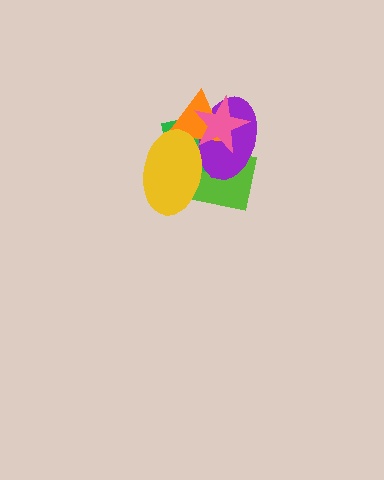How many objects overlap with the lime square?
5 objects overlap with the lime square.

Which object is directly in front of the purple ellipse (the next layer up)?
The orange triangle is directly in front of the purple ellipse.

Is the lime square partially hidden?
Yes, it is partially covered by another shape.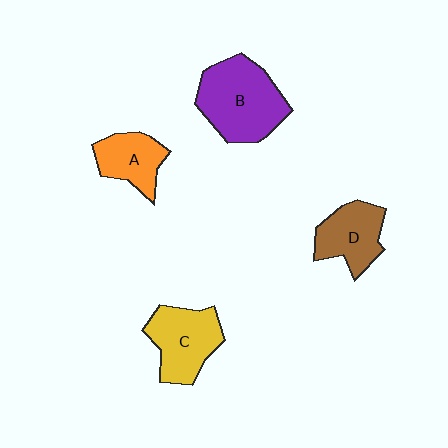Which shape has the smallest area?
Shape A (orange).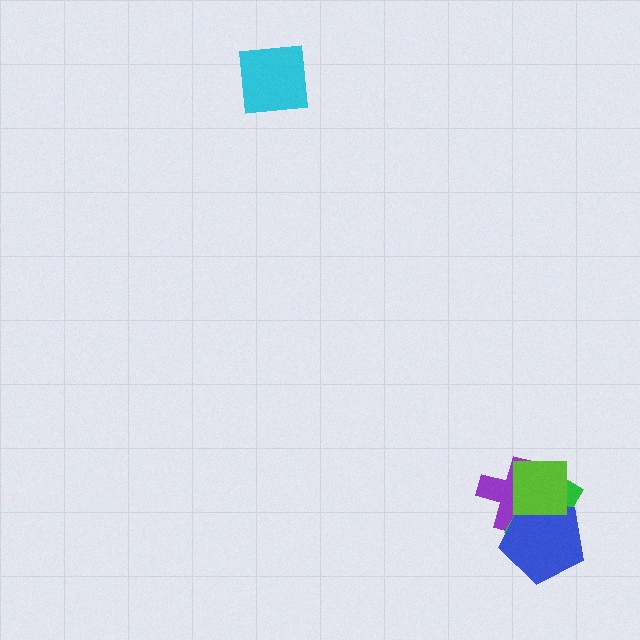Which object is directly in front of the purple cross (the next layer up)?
The green rectangle is directly in front of the purple cross.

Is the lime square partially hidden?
No, no other shape covers it.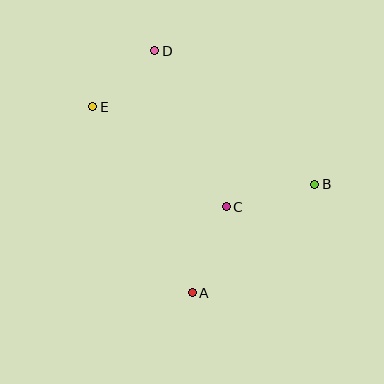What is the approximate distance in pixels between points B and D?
The distance between B and D is approximately 208 pixels.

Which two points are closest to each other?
Points D and E are closest to each other.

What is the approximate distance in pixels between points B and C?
The distance between B and C is approximately 91 pixels.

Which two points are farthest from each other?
Points A and D are farthest from each other.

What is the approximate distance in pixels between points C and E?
The distance between C and E is approximately 167 pixels.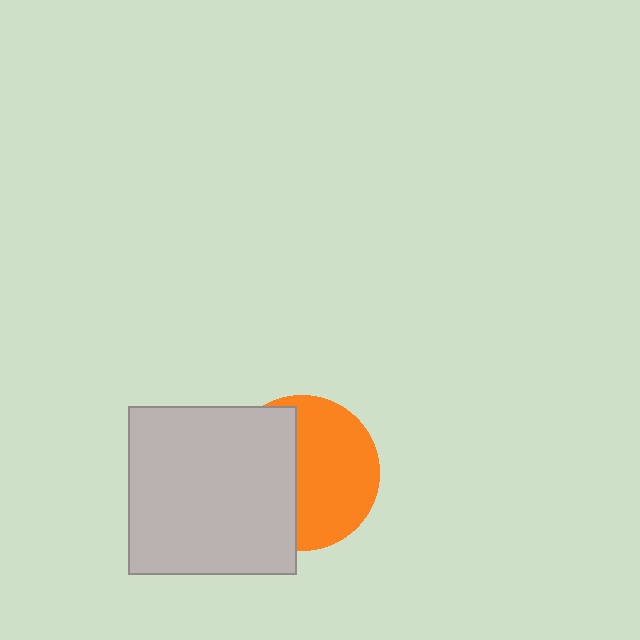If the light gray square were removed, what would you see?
You would see the complete orange circle.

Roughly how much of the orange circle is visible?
About half of it is visible (roughly 55%).